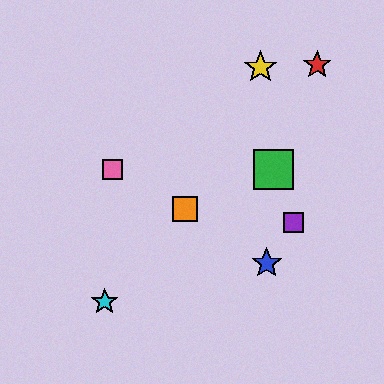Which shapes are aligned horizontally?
The green square, the pink square are aligned horizontally.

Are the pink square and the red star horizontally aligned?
No, the pink square is at y≈170 and the red star is at y≈65.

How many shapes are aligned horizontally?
2 shapes (the green square, the pink square) are aligned horizontally.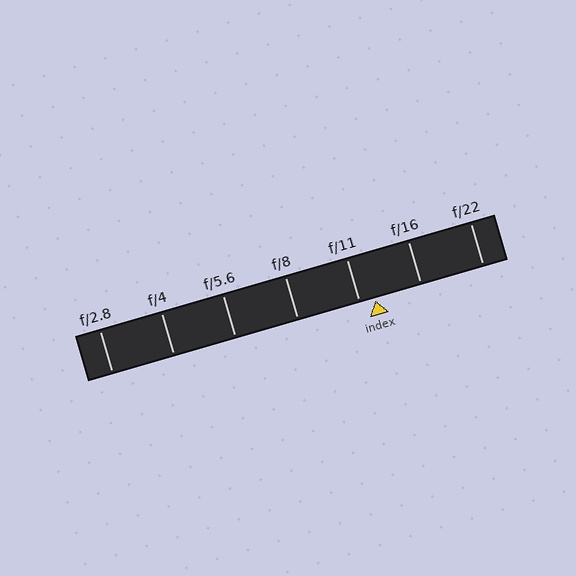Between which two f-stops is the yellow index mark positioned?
The index mark is between f/11 and f/16.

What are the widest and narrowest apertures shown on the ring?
The widest aperture shown is f/2.8 and the narrowest is f/22.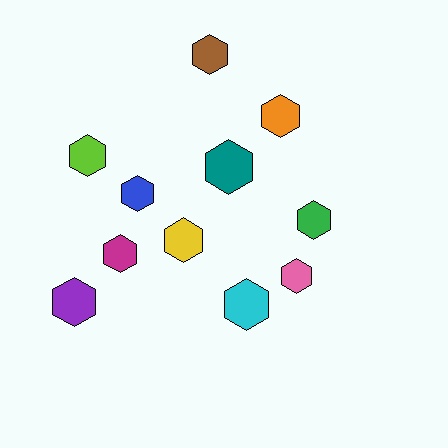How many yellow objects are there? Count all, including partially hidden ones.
There is 1 yellow object.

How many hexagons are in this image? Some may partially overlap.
There are 11 hexagons.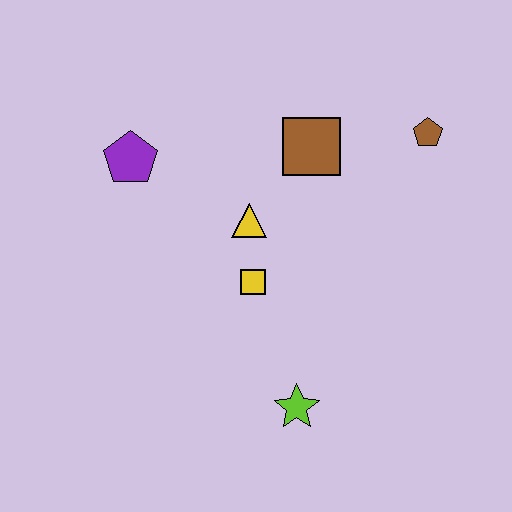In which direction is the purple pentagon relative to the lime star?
The purple pentagon is above the lime star.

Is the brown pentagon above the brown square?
Yes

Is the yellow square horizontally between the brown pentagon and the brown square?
No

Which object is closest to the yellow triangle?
The yellow square is closest to the yellow triangle.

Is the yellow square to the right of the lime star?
No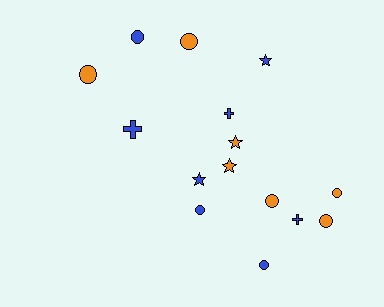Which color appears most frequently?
Blue, with 8 objects.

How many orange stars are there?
There are 2 orange stars.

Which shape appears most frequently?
Circle, with 8 objects.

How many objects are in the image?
There are 15 objects.